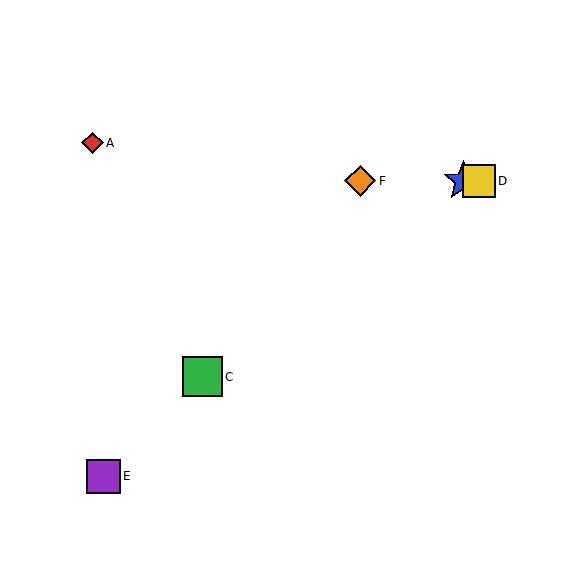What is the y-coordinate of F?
Object F is at y≈181.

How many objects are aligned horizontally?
3 objects (B, D, F) are aligned horizontally.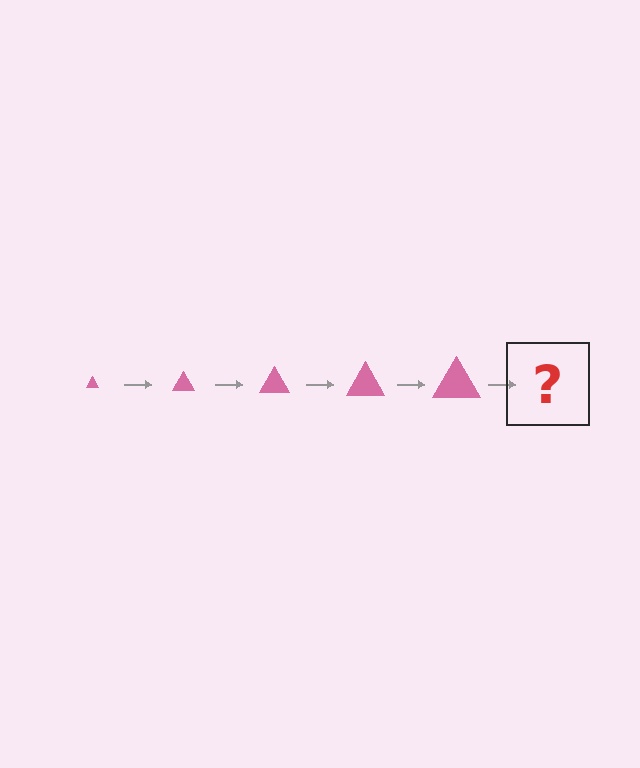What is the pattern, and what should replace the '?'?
The pattern is that the triangle gets progressively larger each step. The '?' should be a pink triangle, larger than the previous one.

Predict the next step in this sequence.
The next step is a pink triangle, larger than the previous one.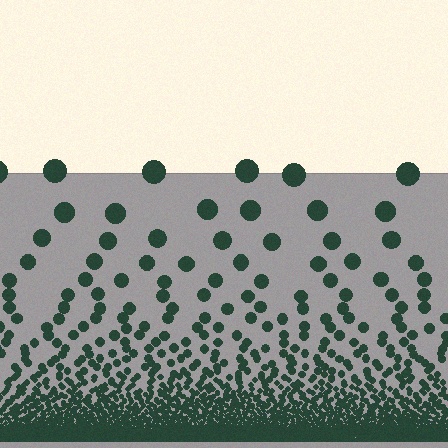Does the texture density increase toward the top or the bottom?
Density increases toward the bottom.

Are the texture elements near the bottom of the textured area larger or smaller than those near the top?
Smaller. The gradient is inverted — elements near the bottom are smaller and denser.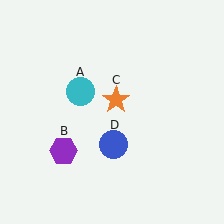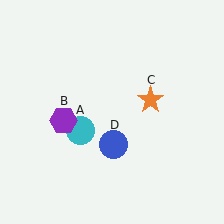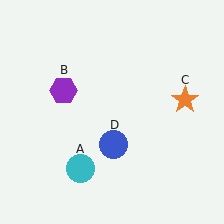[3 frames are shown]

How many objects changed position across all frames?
3 objects changed position: cyan circle (object A), purple hexagon (object B), orange star (object C).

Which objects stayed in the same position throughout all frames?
Blue circle (object D) remained stationary.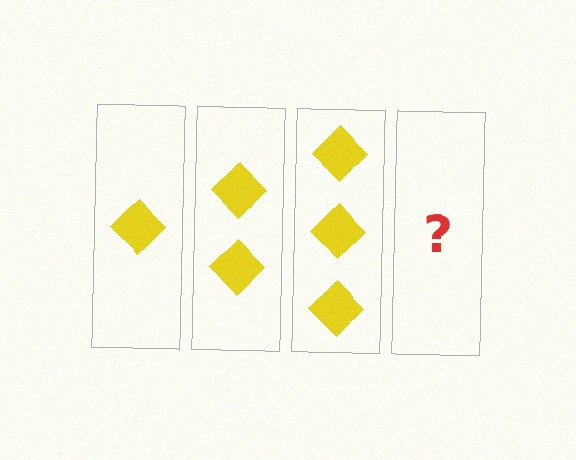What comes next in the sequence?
The next element should be 4 diamonds.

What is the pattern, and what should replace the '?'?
The pattern is that each step adds one more diamond. The '?' should be 4 diamonds.